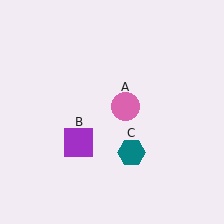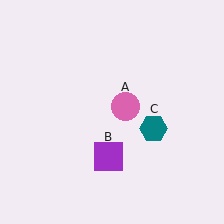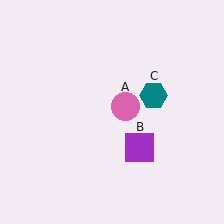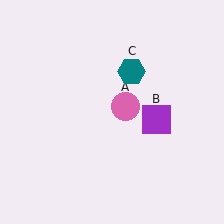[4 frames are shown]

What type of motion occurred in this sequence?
The purple square (object B), teal hexagon (object C) rotated counterclockwise around the center of the scene.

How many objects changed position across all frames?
2 objects changed position: purple square (object B), teal hexagon (object C).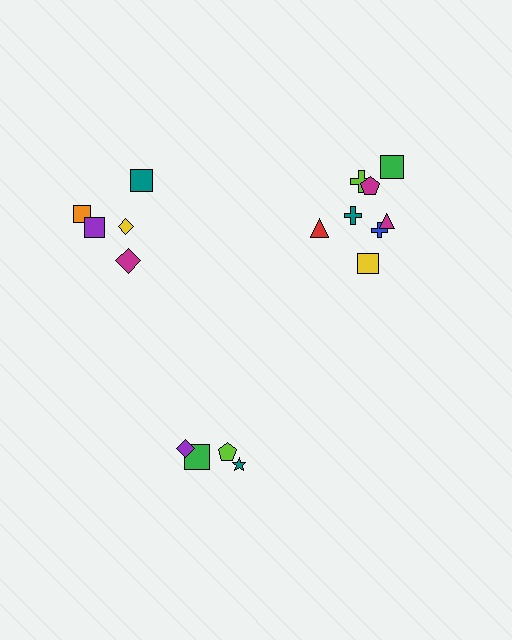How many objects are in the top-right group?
There are 8 objects.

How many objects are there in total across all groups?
There are 17 objects.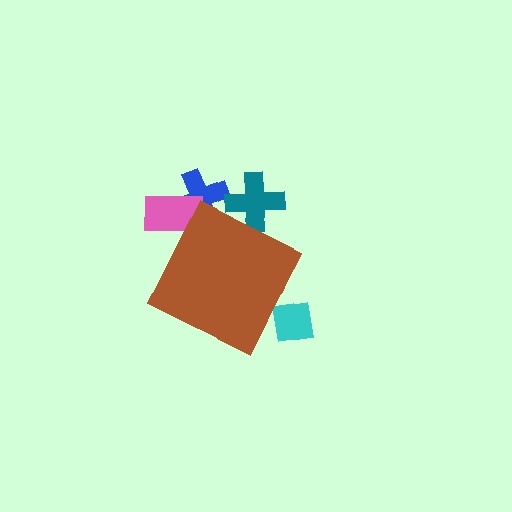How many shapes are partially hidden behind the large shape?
4 shapes are partially hidden.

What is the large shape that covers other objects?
A brown diamond.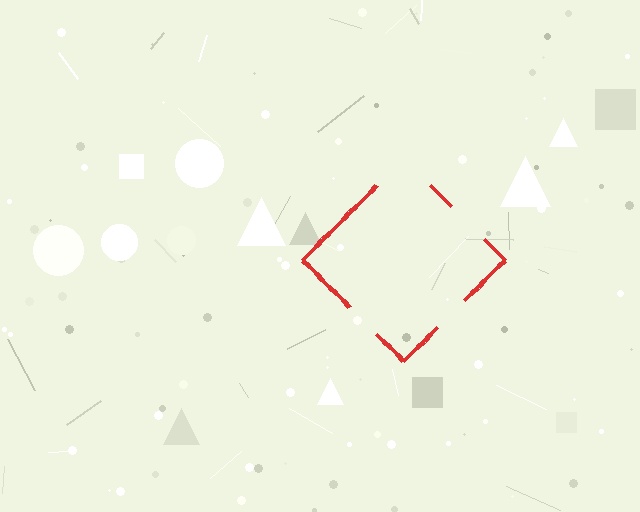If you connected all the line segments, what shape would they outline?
They would outline a diamond.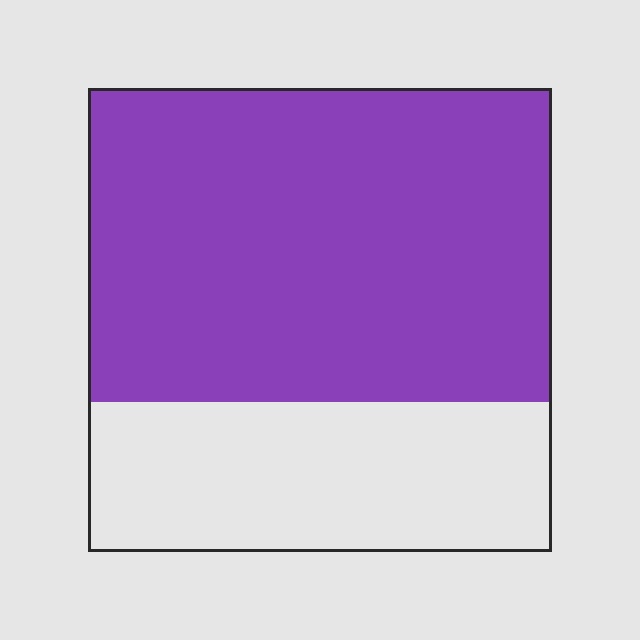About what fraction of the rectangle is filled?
About two thirds (2/3).